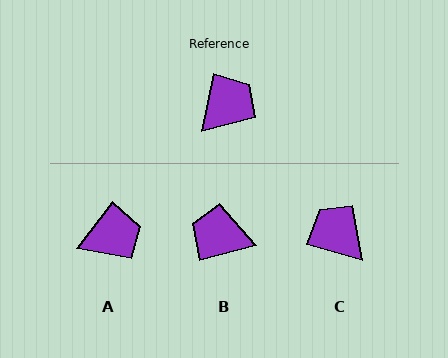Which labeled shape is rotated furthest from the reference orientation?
B, about 117 degrees away.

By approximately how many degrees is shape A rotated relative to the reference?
Approximately 25 degrees clockwise.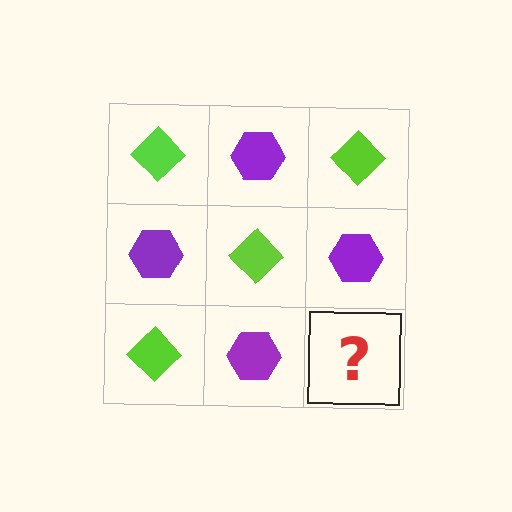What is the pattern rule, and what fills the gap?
The rule is that it alternates lime diamond and purple hexagon in a checkerboard pattern. The gap should be filled with a lime diamond.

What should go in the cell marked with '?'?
The missing cell should contain a lime diamond.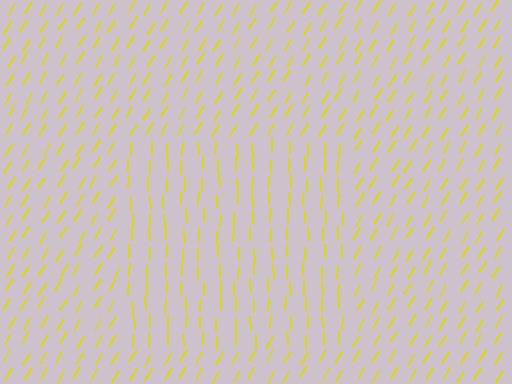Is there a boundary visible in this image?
Yes, there is a texture boundary formed by a change in line orientation.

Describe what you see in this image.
The image is filled with small yellow line segments. A rectangle region in the image has lines oriented differently from the surrounding lines, creating a visible texture boundary.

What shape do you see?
I see a rectangle.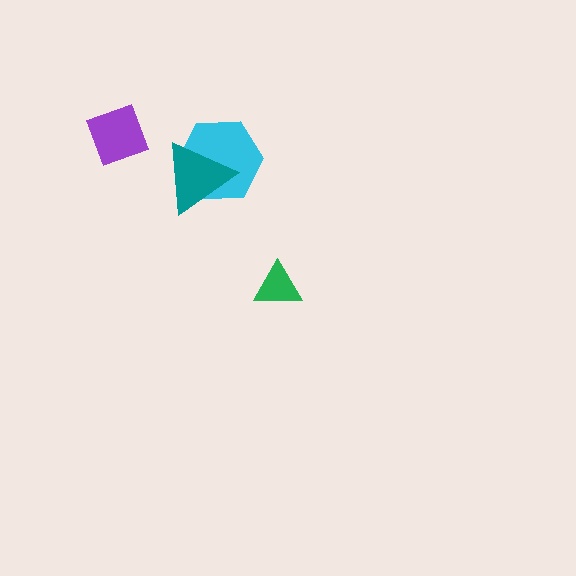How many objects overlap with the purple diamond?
0 objects overlap with the purple diamond.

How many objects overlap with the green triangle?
0 objects overlap with the green triangle.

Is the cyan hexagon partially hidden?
Yes, it is partially covered by another shape.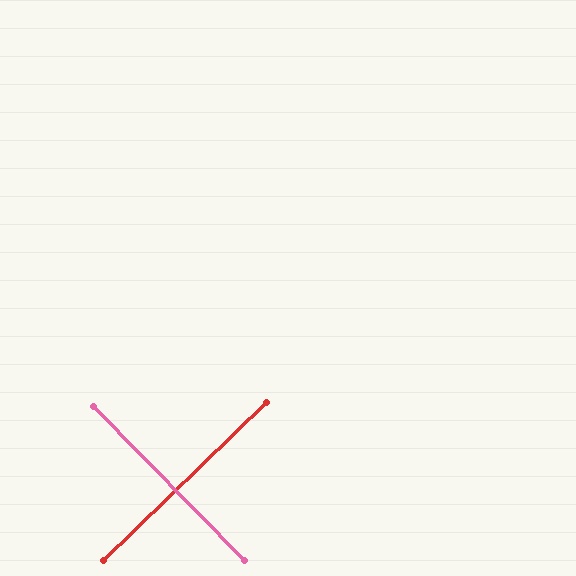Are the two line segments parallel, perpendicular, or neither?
Perpendicular — they meet at approximately 90°.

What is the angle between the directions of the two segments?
Approximately 90 degrees.